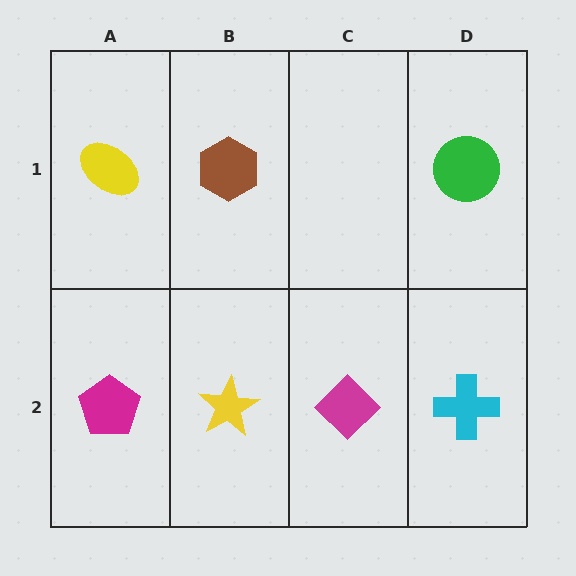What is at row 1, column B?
A brown hexagon.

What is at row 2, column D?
A cyan cross.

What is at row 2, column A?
A magenta pentagon.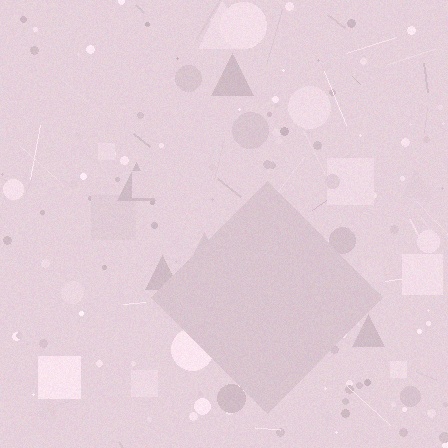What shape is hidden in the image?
A diamond is hidden in the image.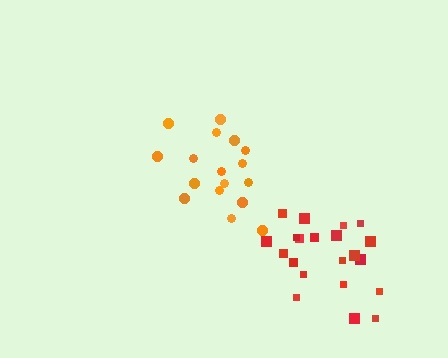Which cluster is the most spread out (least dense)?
Red.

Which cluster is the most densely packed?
Orange.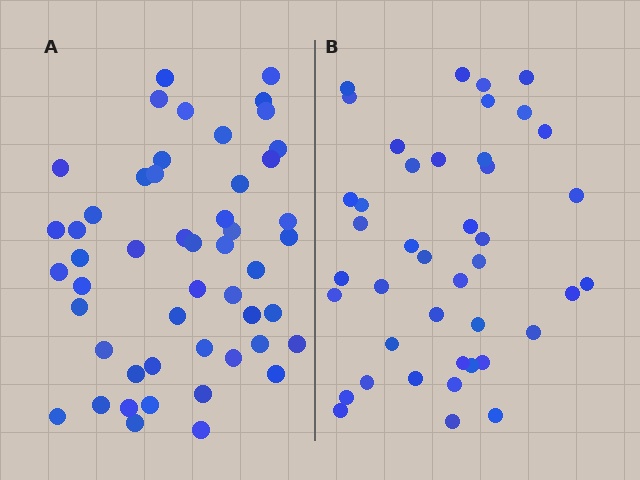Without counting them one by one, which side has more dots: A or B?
Region A (the left region) has more dots.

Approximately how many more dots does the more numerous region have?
Region A has roughly 8 or so more dots than region B.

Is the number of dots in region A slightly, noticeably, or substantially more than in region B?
Region A has only slightly more — the two regions are fairly close. The ratio is roughly 1.2 to 1.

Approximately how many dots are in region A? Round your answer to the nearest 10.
About 50 dots.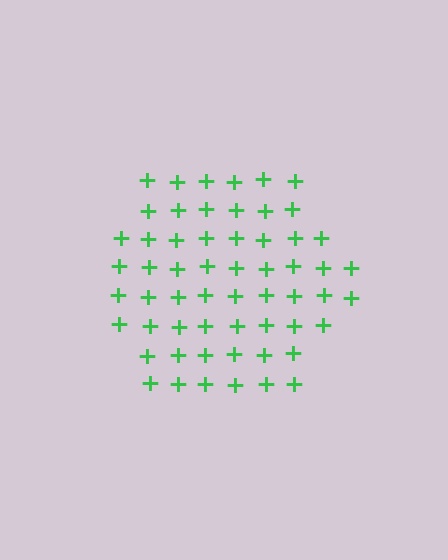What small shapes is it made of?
It is made of small plus signs.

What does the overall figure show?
The overall figure shows a hexagon.